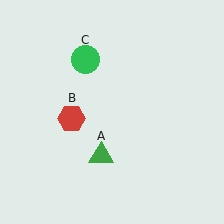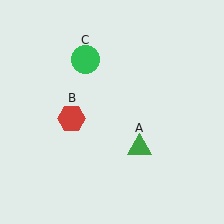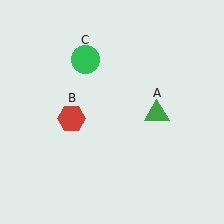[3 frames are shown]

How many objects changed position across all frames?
1 object changed position: green triangle (object A).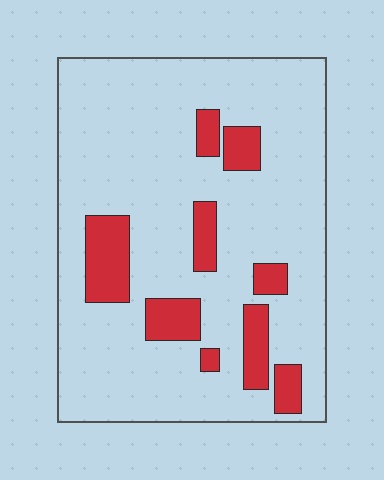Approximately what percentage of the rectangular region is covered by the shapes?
Approximately 15%.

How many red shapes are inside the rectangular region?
9.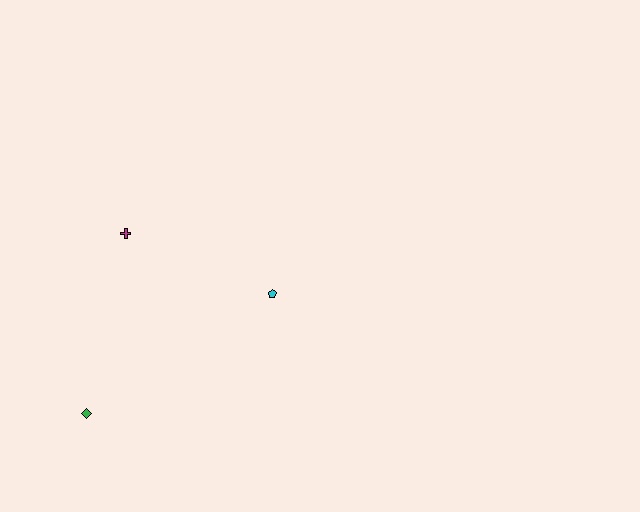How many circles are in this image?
There are no circles.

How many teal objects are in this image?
There are no teal objects.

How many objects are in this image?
There are 3 objects.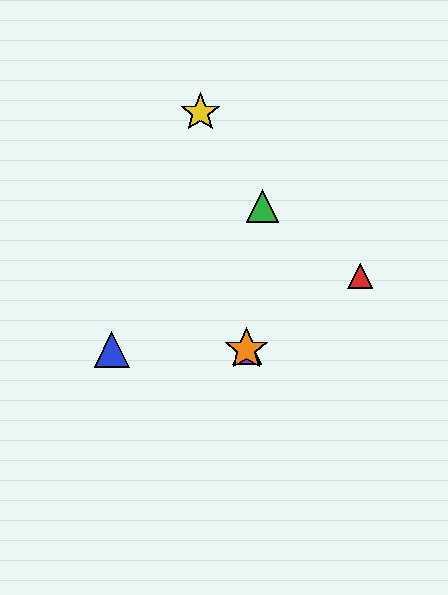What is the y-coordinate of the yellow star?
The yellow star is at y≈113.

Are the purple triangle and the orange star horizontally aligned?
Yes, both are at y≈349.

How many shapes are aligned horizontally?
3 shapes (the blue triangle, the purple triangle, the orange star) are aligned horizontally.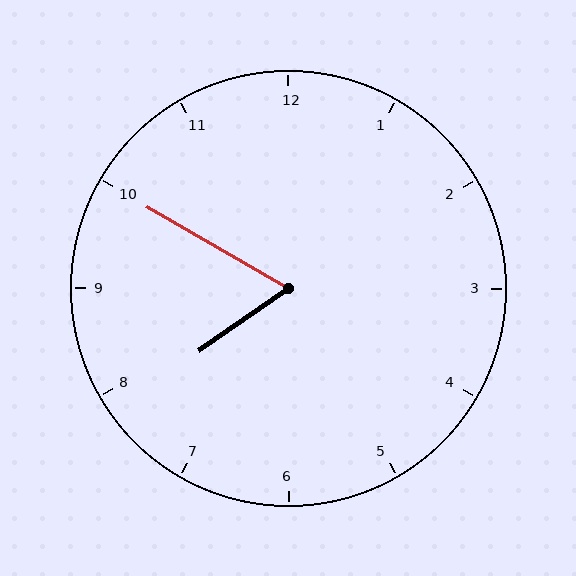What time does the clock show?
7:50.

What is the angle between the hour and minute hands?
Approximately 65 degrees.